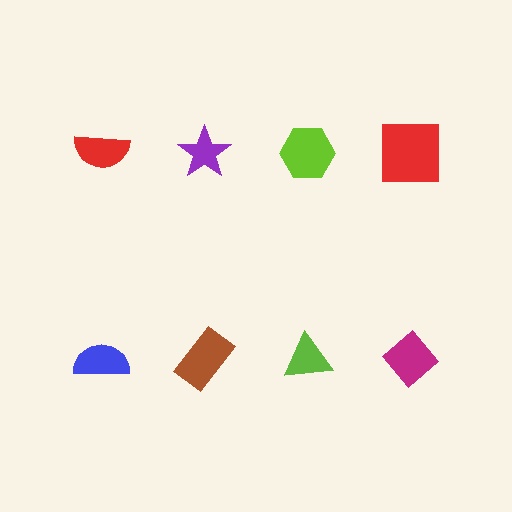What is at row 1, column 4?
A red square.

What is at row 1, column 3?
A lime hexagon.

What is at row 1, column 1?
A red semicircle.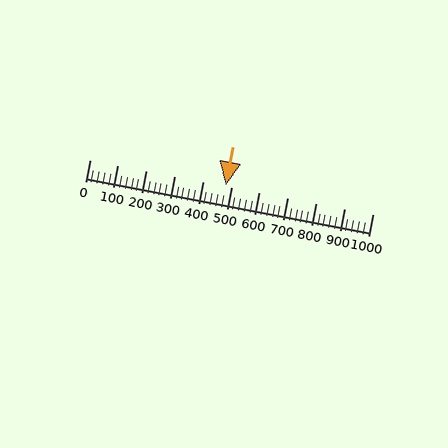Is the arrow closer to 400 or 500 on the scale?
The arrow is closer to 500.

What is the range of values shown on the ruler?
The ruler shows values from 0 to 1000.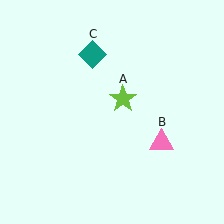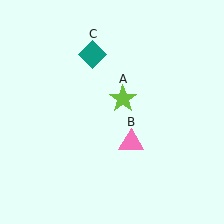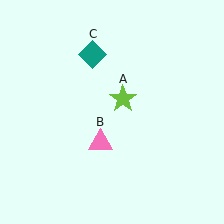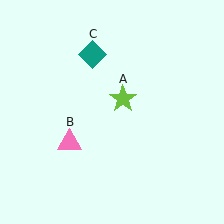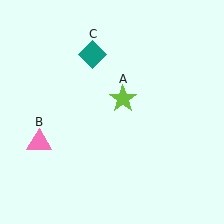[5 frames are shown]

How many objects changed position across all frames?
1 object changed position: pink triangle (object B).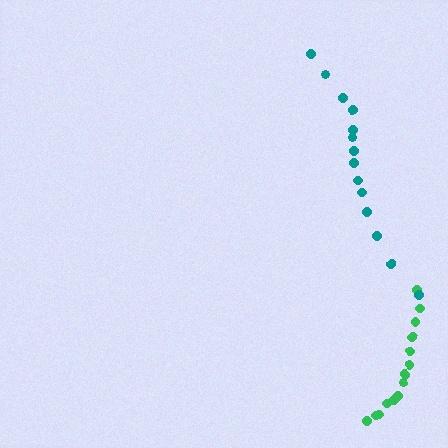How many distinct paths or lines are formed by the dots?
There are 2 distinct paths.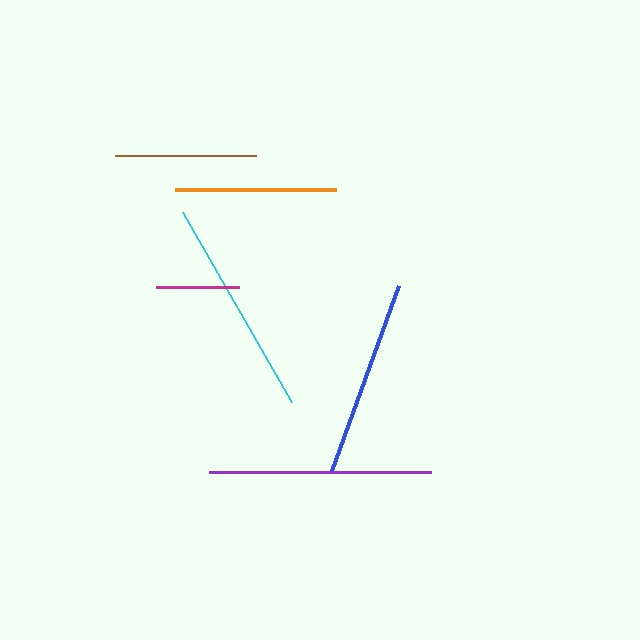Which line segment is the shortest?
The magenta line is the shortest at approximately 83 pixels.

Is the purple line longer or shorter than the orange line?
The purple line is longer than the orange line.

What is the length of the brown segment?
The brown segment is approximately 141 pixels long.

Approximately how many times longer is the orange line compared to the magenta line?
The orange line is approximately 1.9 times the length of the magenta line.